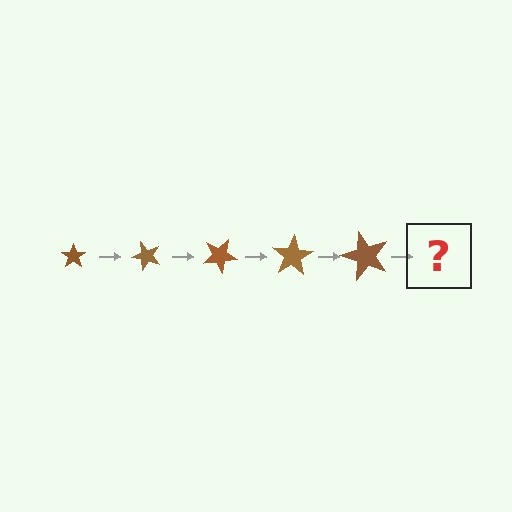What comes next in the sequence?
The next element should be a star, larger than the previous one and rotated 250 degrees from the start.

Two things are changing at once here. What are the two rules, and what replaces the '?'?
The two rules are that the star grows larger each step and it rotates 50 degrees each step. The '?' should be a star, larger than the previous one and rotated 250 degrees from the start.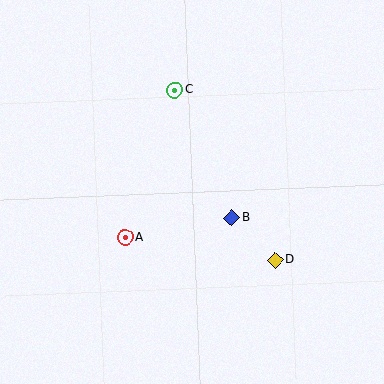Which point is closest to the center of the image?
Point B at (232, 217) is closest to the center.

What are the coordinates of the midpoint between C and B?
The midpoint between C and B is at (203, 154).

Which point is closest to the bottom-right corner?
Point D is closest to the bottom-right corner.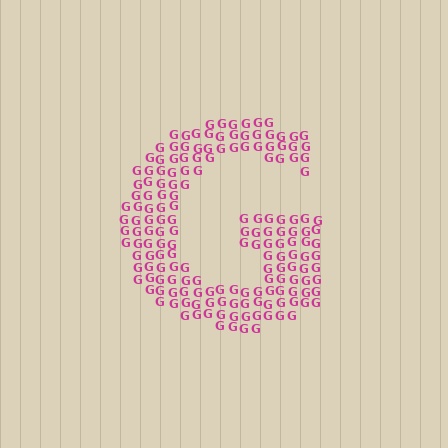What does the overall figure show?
The overall figure shows the letter G.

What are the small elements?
The small elements are letter G's.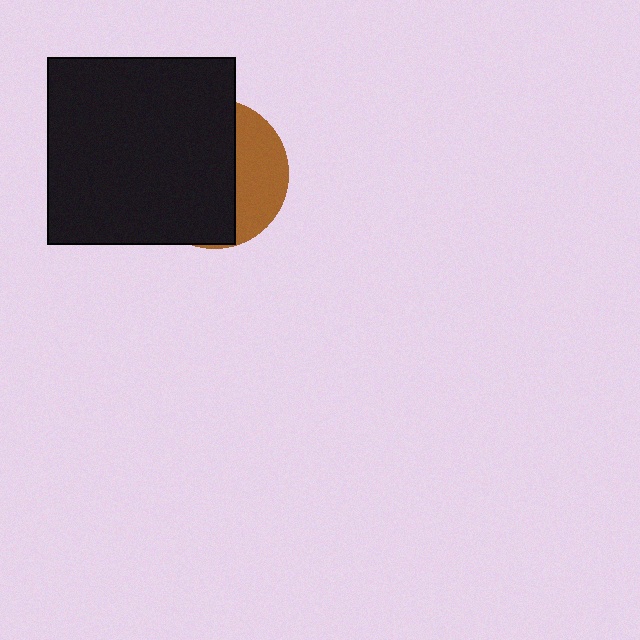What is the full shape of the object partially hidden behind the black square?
The partially hidden object is a brown circle.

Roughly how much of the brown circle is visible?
A small part of it is visible (roughly 33%).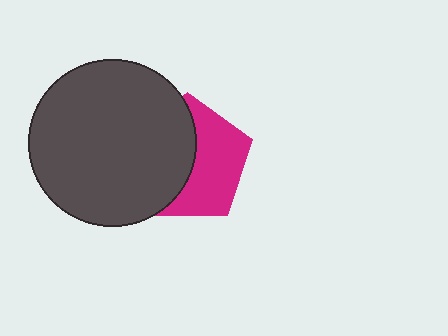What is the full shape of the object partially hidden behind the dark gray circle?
The partially hidden object is a magenta pentagon.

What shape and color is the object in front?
The object in front is a dark gray circle.